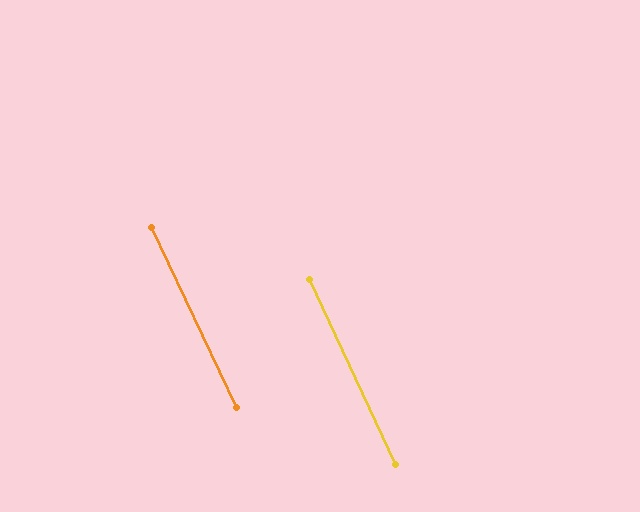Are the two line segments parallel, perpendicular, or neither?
Parallel — their directions differ by only 0.6°.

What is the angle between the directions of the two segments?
Approximately 1 degree.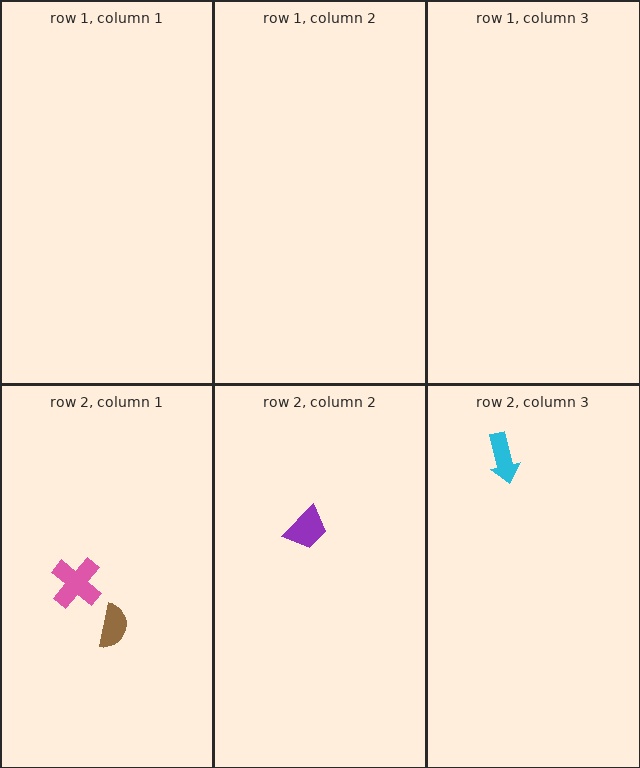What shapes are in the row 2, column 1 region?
The pink cross, the brown semicircle.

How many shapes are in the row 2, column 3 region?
1.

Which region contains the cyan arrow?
The row 2, column 3 region.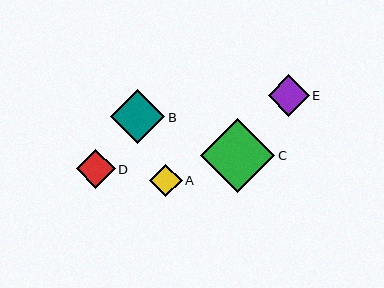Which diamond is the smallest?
Diamond A is the smallest with a size of approximately 33 pixels.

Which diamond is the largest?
Diamond C is the largest with a size of approximately 74 pixels.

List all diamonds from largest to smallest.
From largest to smallest: C, B, E, D, A.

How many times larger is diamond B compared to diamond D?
Diamond B is approximately 1.4 times the size of diamond D.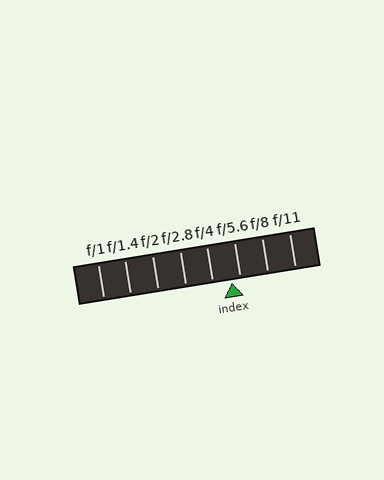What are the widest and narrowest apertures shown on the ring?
The widest aperture shown is f/1 and the narrowest is f/11.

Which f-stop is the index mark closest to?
The index mark is closest to f/5.6.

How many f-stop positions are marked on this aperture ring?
There are 8 f-stop positions marked.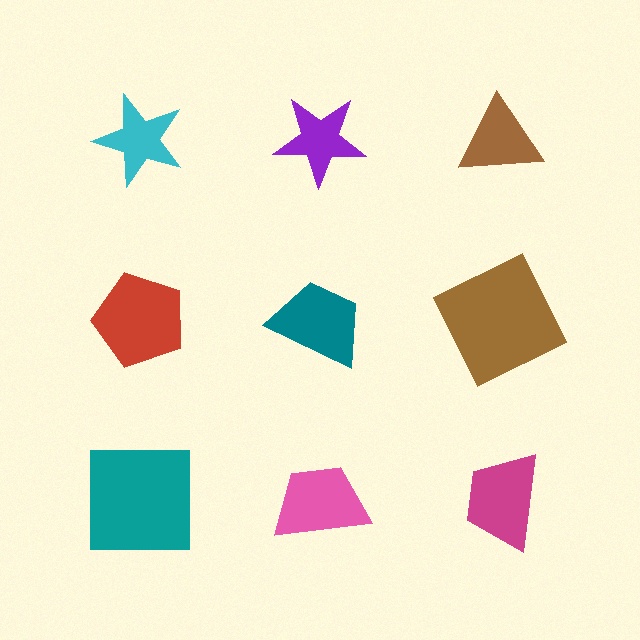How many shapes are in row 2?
3 shapes.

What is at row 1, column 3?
A brown triangle.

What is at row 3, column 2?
A pink trapezoid.